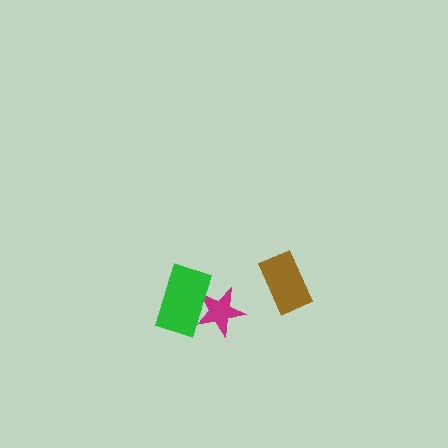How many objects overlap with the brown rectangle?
0 objects overlap with the brown rectangle.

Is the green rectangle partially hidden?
No, no other shape covers it.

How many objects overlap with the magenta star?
1 object overlaps with the magenta star.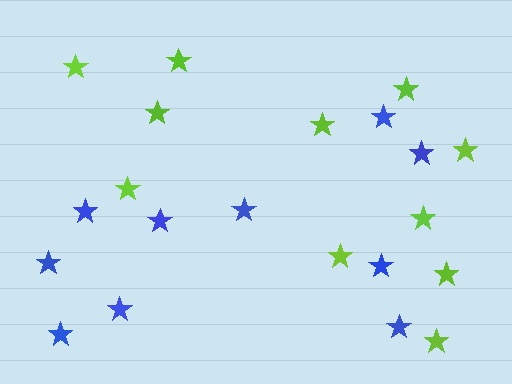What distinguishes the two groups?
There are 2 groups: one group of lime stars (11) and one group of blue stars (10).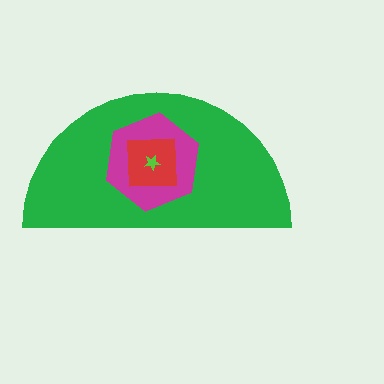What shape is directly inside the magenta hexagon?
The red square.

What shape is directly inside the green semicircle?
The magenta hexagon.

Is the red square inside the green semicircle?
Yes.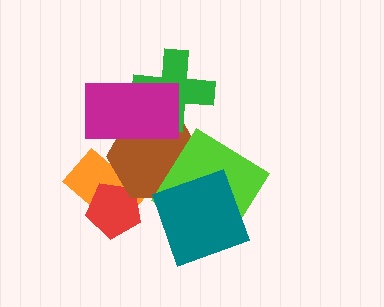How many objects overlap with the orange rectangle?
2 objects overlap with the orange rectangle.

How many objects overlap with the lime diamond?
2 objects overlap with the lime diamond.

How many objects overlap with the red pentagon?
2 objects overlap with the red pentagon.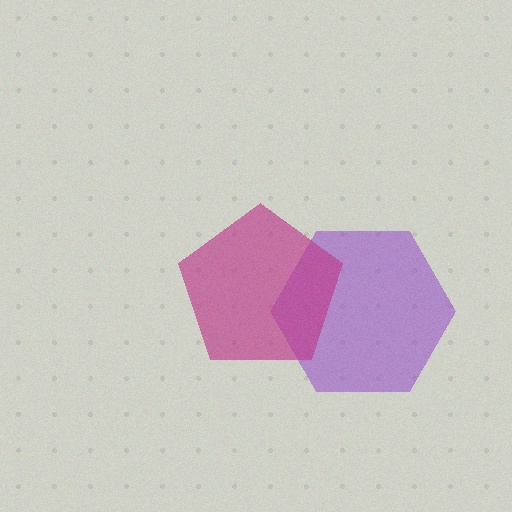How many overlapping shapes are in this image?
There are 2 overlapping shapes in the image.